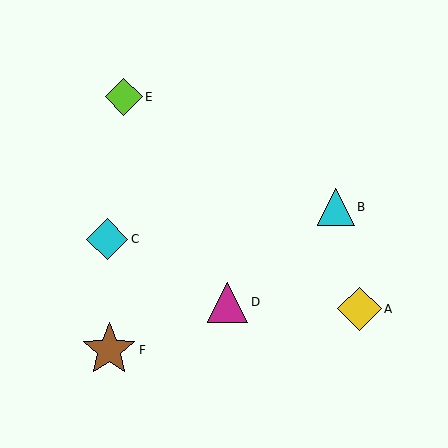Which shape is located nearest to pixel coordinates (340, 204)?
The cyan triangle (labeled B) at (336, 207) is nearest to that location.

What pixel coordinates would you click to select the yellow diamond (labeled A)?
Click at (360, 309) to select the yellow diamond A.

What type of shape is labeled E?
Shape E is a lime diamond.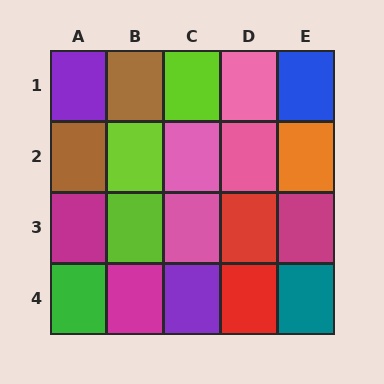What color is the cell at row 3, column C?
Pink.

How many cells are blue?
1 cell is blue.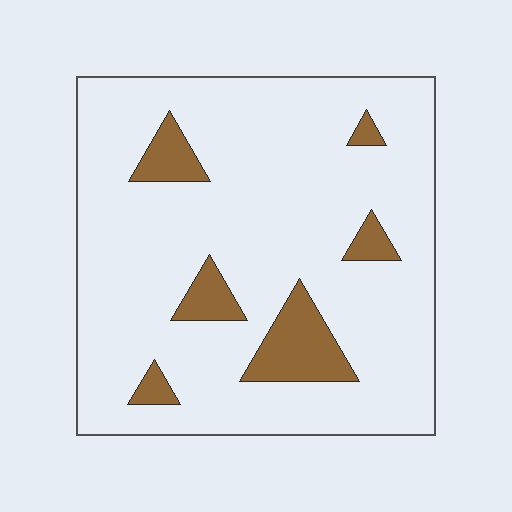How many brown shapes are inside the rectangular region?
6.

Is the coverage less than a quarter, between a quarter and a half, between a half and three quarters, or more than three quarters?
Less than a quarter.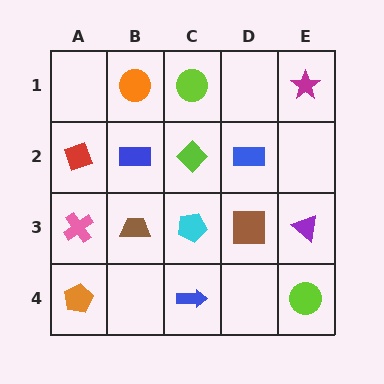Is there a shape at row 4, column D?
No, that cell is empty.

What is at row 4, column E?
A lime circle.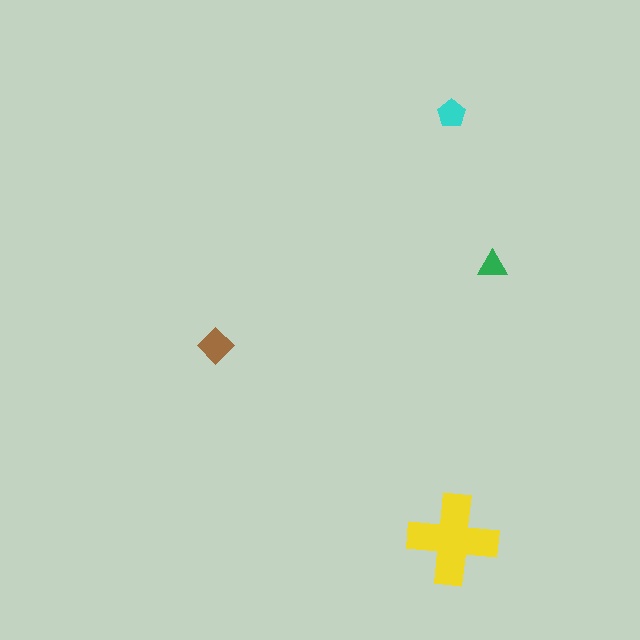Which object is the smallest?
The green triangle.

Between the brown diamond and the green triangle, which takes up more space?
The brown diamond.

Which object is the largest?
The yellow cross.